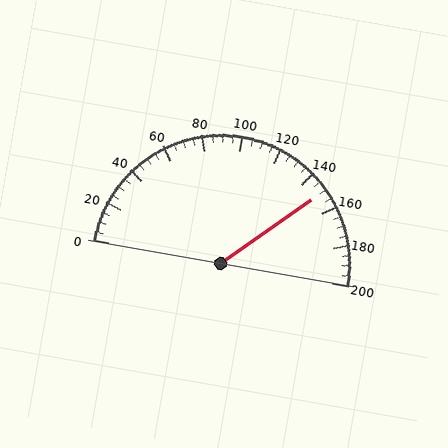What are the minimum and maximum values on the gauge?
The gauge ranges from 0 to 200.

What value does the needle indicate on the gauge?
The needle indicates approximately 150.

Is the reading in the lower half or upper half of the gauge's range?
The reading is in the upper half of the range (0 to 200).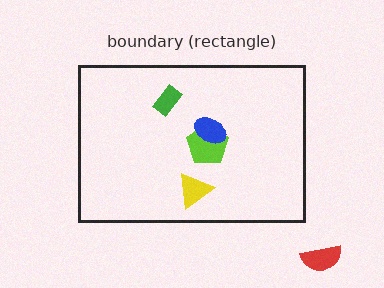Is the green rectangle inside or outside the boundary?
Inside.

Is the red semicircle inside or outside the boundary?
Outside.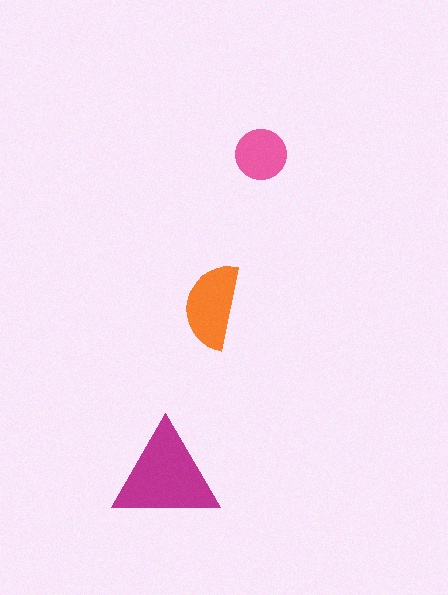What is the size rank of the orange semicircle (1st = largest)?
2nd.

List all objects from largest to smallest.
The magenta triangle, the orange semicircle, the pink circle.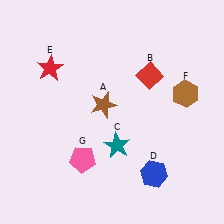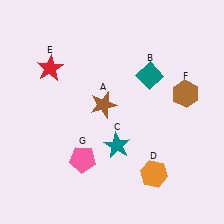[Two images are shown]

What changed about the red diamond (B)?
In Image 1, B is red. In Image 2, it changed to teal.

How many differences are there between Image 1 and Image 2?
There are 2 differences between the two images.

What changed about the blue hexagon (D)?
In Image 1, D is blue. In Image 2, it changed to orange.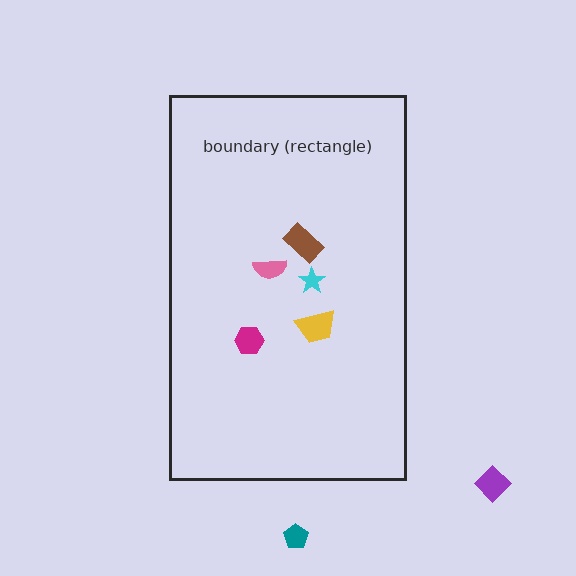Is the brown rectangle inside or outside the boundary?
Inside.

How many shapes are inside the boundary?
5 inside, 2 outside.